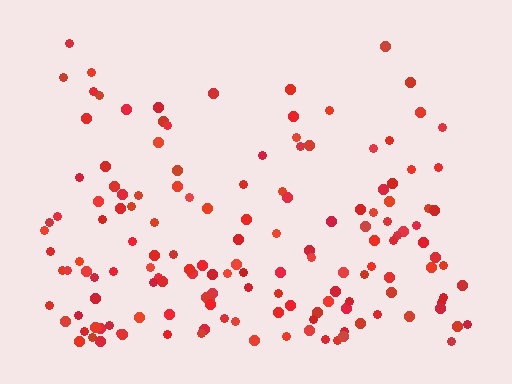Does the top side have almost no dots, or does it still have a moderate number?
Still a moderate number, just noticeably fewer than the bottom.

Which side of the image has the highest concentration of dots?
The bottom.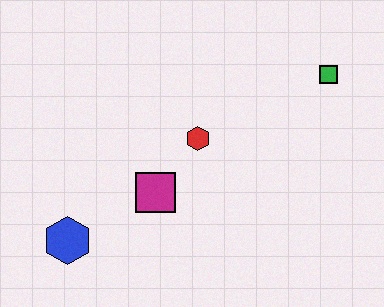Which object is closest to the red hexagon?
The magenta square is closest to the red hexagon.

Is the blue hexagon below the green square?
Yes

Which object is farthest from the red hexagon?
The blue hexagon is farthest from the red hexagon.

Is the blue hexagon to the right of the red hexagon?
No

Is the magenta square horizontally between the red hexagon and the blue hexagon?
Yes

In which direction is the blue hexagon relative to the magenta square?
The blue hexagon is to the left of the magenta square.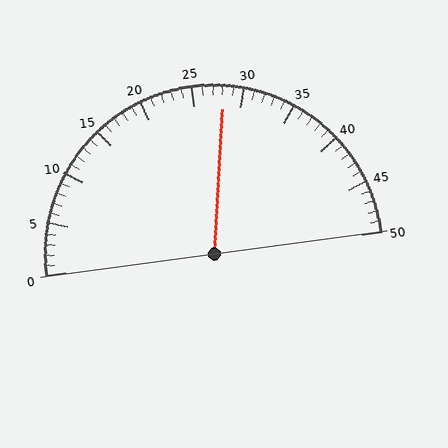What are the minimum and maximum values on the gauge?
The gauge ranges from 0 to 50.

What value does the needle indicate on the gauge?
The needle indicates approximately 28.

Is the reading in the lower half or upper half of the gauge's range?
The reading is in the upper half of the range (0 to 50).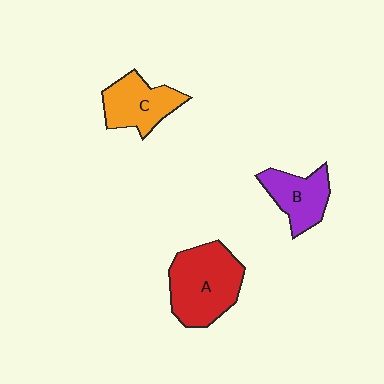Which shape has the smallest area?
Shape B (purple).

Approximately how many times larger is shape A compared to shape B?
Approximately 1.6 times.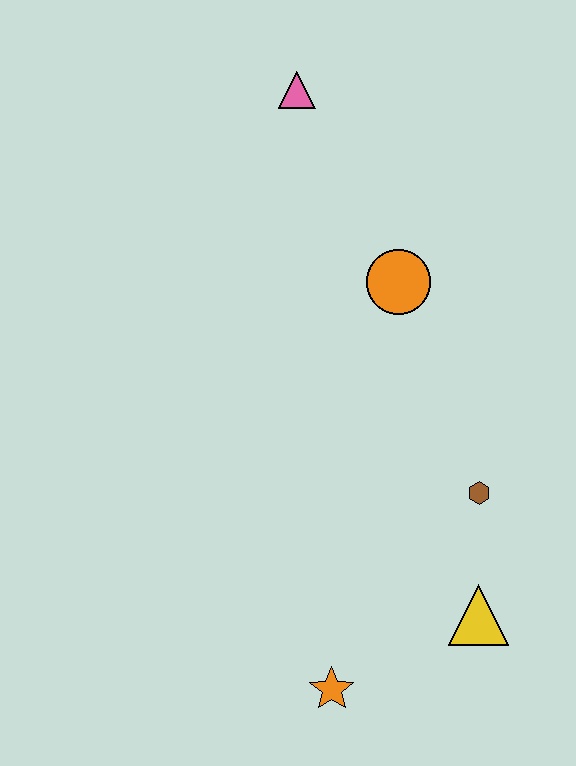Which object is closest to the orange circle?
The pink triangle is closest to the orange circle.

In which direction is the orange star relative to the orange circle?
The orange star is below the orange circle.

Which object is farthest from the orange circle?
The orange star is farthest from the orange circle.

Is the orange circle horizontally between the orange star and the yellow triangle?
Yes